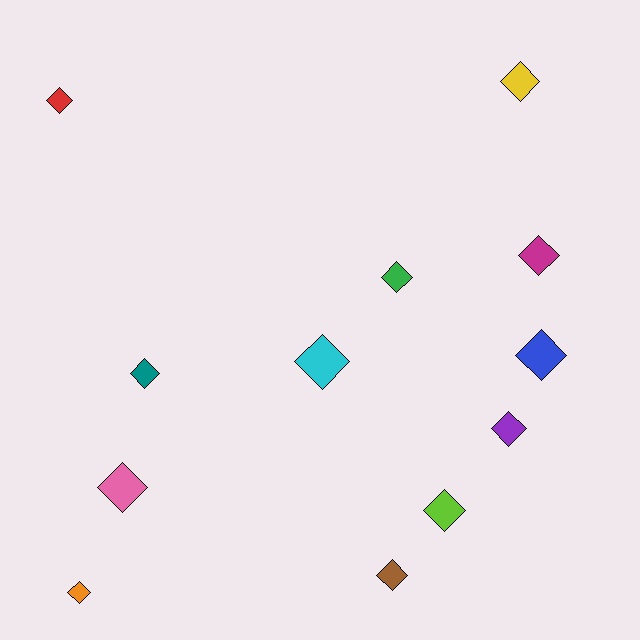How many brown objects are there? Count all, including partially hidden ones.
There is 1 brown object.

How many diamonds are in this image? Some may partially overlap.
There are 12 diamonds.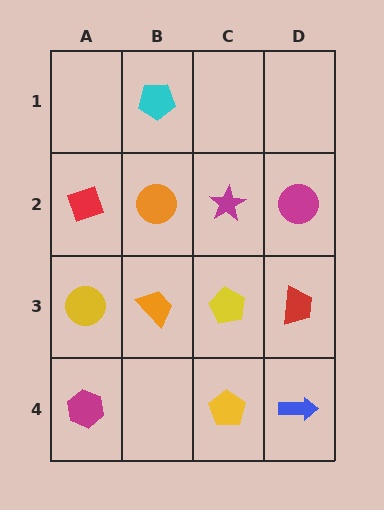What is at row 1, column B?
A cyan pentagon.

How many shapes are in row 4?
3 shapes.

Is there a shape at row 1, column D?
No, that cell is empty.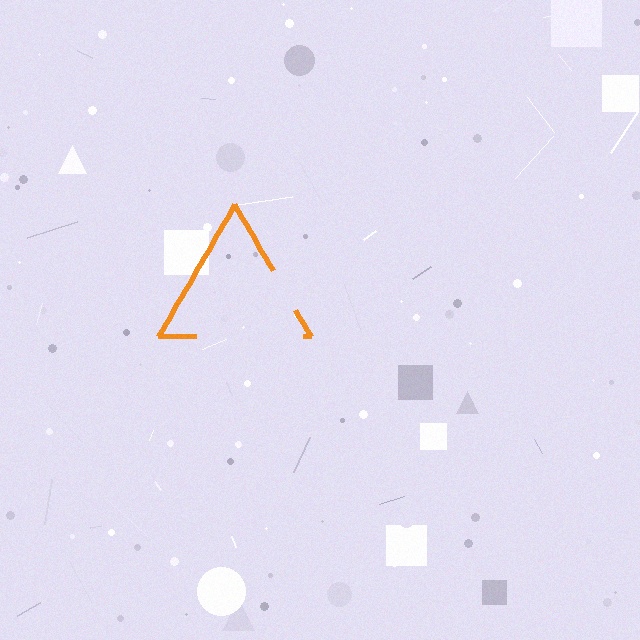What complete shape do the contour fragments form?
The contour fragments form a triangle.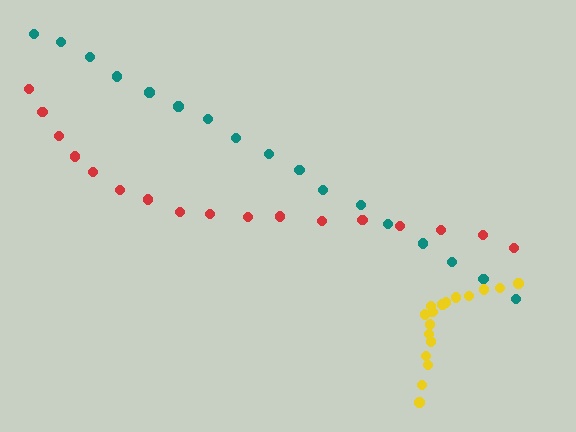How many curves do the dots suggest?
There are 3 distinct paths.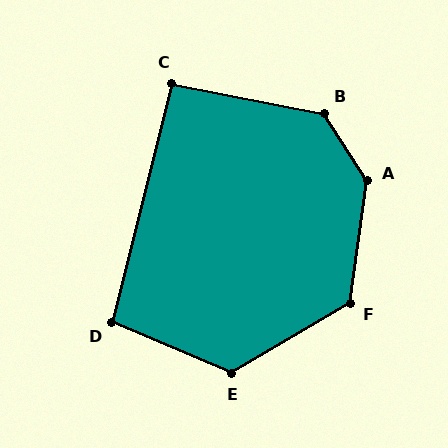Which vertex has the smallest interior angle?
C, at approximately 93 degrees.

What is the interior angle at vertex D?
Approximately 99 degrees (obtuse).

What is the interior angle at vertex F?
Approximately 128 degrees (obtuse).